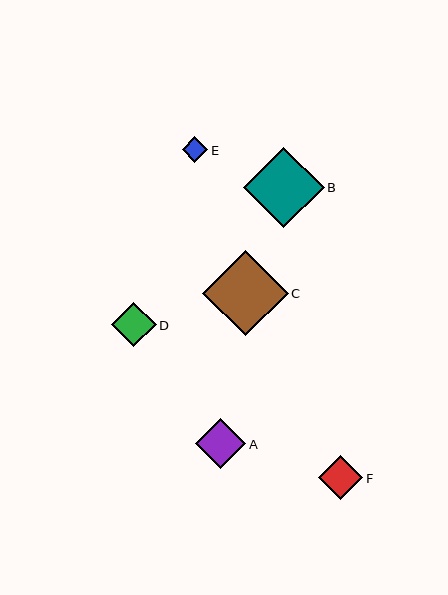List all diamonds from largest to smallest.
From largest to smallest: C, B, A, F, D, E.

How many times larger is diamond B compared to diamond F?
Diamond B is approximately 1.8 times the size of diamond F.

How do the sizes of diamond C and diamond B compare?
Diamond C and diamond B are approximately the same size.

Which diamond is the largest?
Diamond C is the largest with a size of approximately 85 pixels.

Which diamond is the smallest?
Diamond E is the smallest with a size of approximately 26 pixels.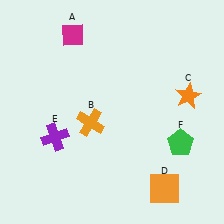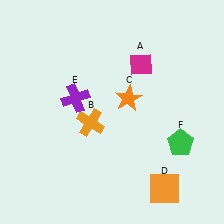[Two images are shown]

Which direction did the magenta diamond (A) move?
The magenta diamond (A) moved right.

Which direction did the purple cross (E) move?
The purple cross (E) moved up.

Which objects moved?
The objects that moved are: the magenta diamond (A), the orange star (C), the purple cross (E).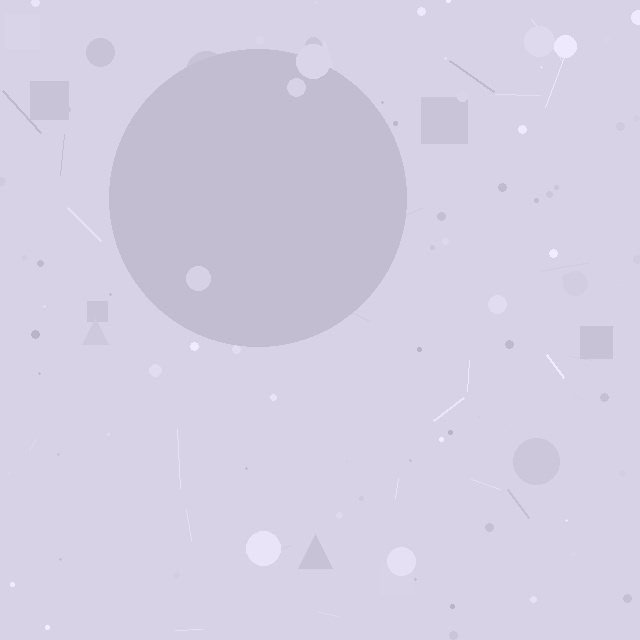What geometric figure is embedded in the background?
A circle is embedded in the background.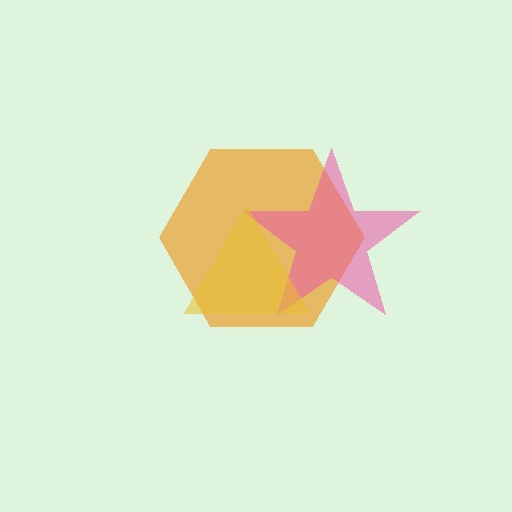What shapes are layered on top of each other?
The layered shapes are: an orange hexagon, a pink star, a yellow triangle.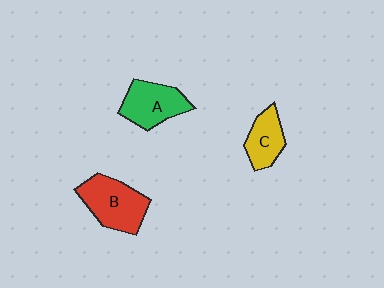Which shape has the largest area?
Shape B (red).